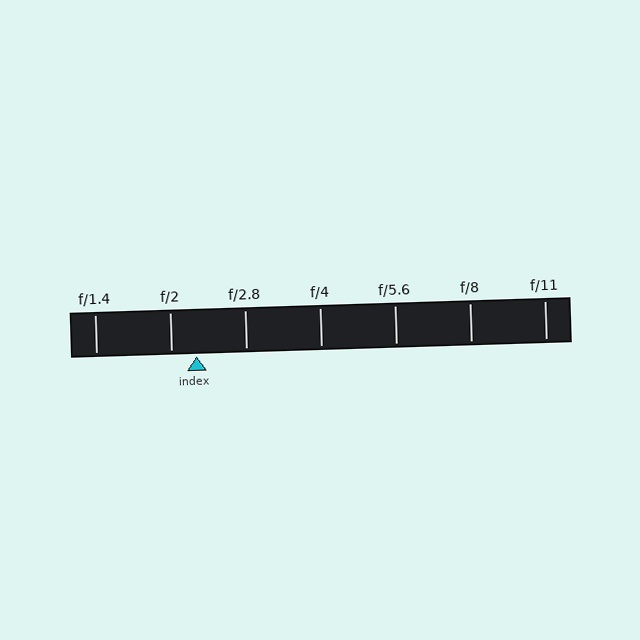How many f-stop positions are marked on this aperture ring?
There are 7 f-stop positions marked.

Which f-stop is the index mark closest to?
The index mark is closest to f/2.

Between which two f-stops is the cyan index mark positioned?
The index mark is between f/2 and f/2.8.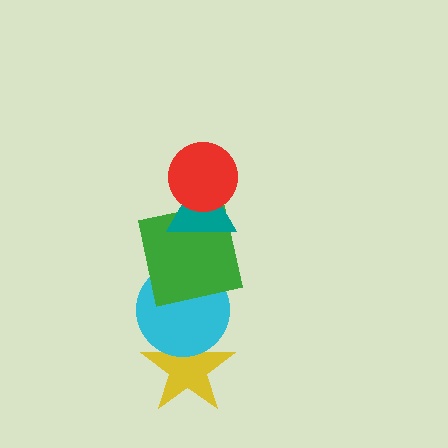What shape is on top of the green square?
The teal triangle is on top of the green square.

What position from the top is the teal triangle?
The teal triangle is 2nd from the top.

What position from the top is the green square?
The green square is 3rd from the top.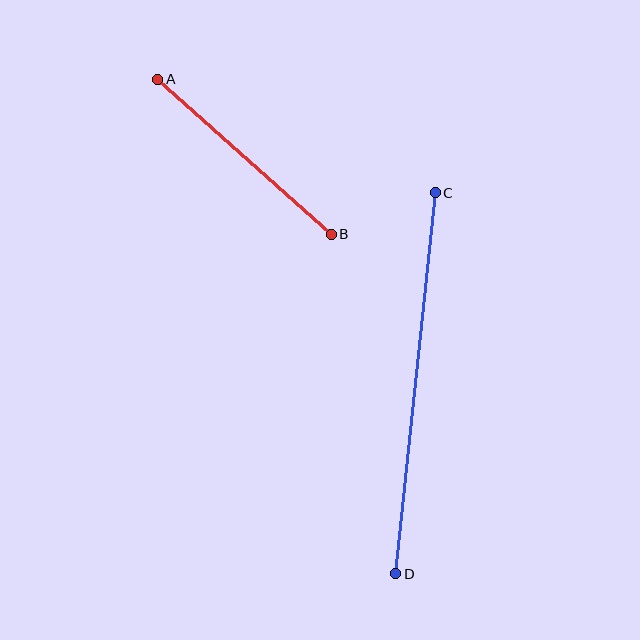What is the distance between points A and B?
The distance is approximately 233 pixels.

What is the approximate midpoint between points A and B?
The midpoint is at approximately (245, 157) pixels.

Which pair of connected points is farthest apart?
Points C and D are farthest apart.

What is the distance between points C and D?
The distance is approximately 383 pixels.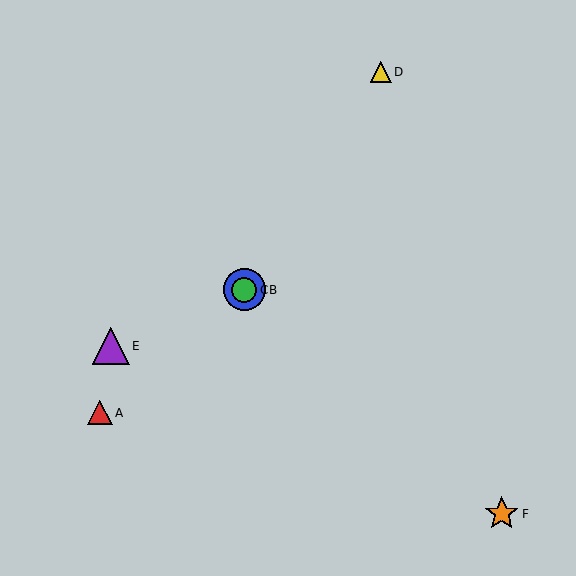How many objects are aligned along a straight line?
3 objects (A, B, C) are aligned along a straight line.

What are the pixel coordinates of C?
Object C is at (244, 290).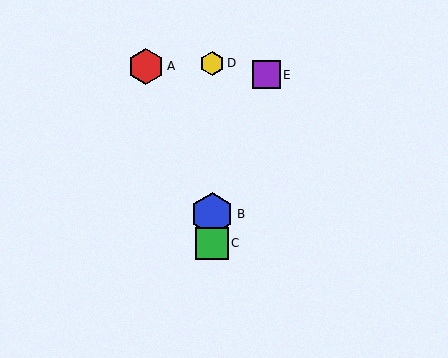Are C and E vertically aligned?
No, C is at x≈212 and E is at x≈266.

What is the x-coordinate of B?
Object B is at x≈212.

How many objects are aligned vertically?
3 objects (B, C, D) are aligned vertically.